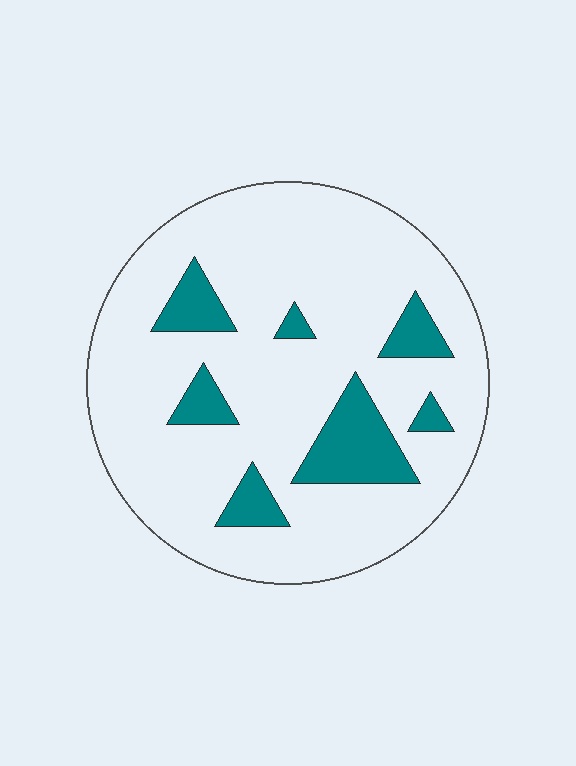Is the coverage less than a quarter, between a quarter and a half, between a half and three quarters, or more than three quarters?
Less than a quarter.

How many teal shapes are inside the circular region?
7.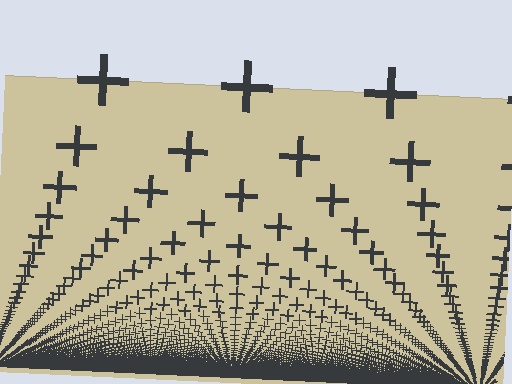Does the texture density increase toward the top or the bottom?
Density increases toward the bottom.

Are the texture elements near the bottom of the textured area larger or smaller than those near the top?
Smaller. The gradient is inverted — elements near the bottom are smaller and denser.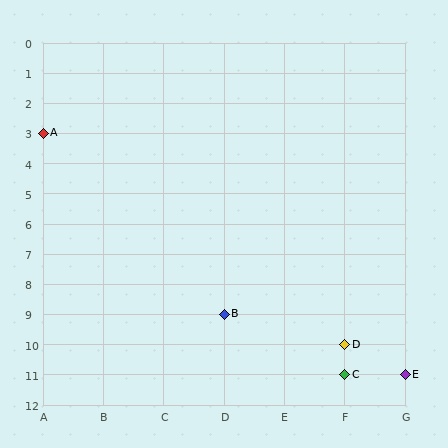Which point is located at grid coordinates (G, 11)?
Point E is at (G, 11).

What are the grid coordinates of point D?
Point D is at grid coordinates (F, 10).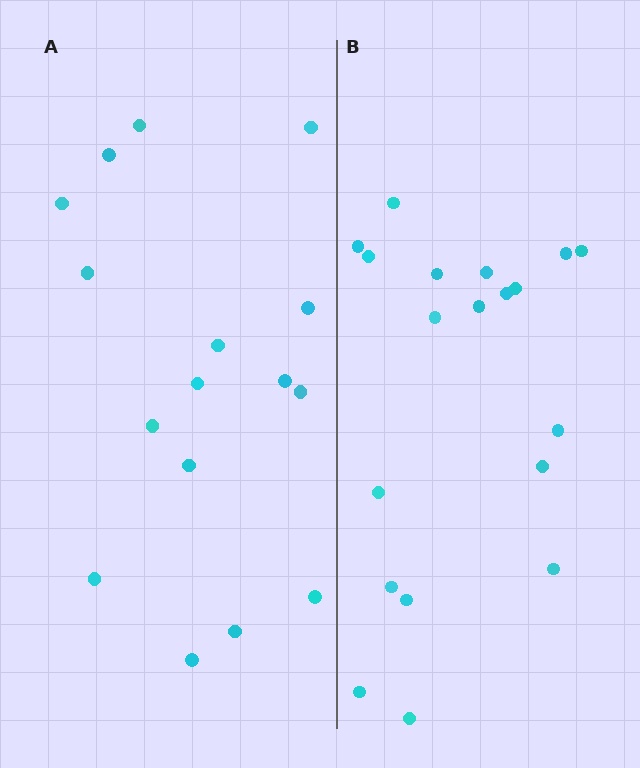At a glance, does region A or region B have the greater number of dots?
Region B (the right region) has more dots.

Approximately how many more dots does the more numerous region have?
Region B has just a few more — roughly 2 or 3 more dots than region A.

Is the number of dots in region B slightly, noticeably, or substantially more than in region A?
Region B has only slightly more — the two regions are fairly close. The ratio is roughly 1.2 to 1.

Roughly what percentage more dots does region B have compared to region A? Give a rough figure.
About 20% more.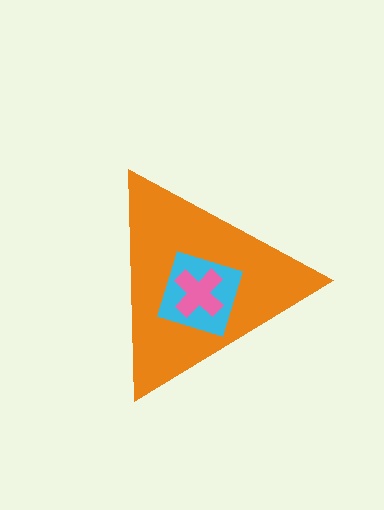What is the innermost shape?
The pink cross.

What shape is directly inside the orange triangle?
The cyan diamond.